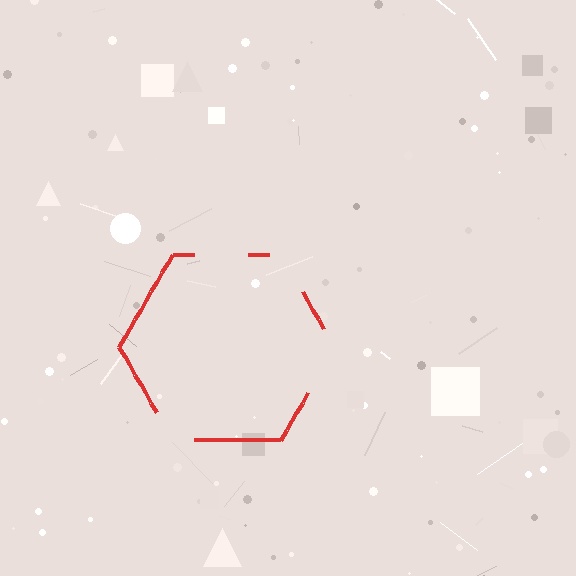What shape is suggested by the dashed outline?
The dashed outline suggests a hexagon.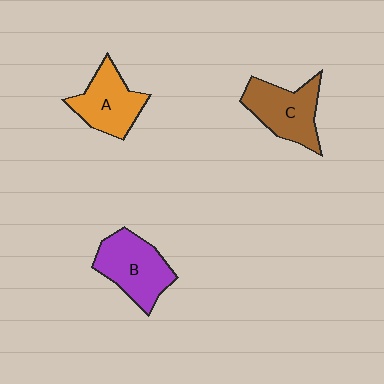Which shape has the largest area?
Shape B (purple).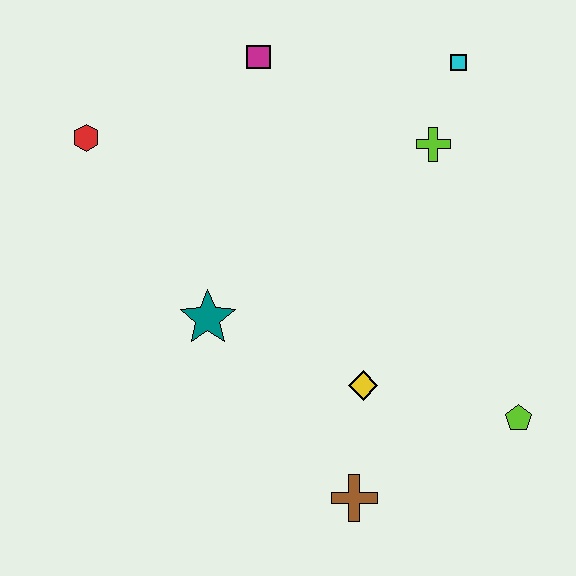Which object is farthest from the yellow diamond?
The red hexagon is farthest from the yellow diamond.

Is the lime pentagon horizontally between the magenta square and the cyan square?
No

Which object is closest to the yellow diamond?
The brown cross is closest to the yellow diamond.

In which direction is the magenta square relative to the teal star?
The magenta square is above the teal star.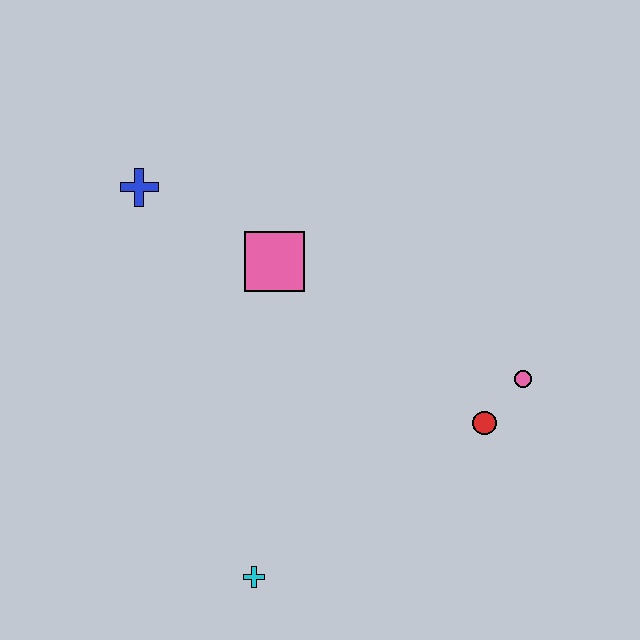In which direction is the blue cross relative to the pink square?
The blue cross is to the left of the pink square.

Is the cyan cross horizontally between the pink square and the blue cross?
Yes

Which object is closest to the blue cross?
The pink square is closest to the blue cross.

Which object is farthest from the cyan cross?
The blue cross is farthest from the cyan cross.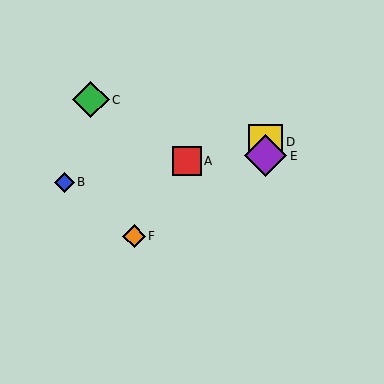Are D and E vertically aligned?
Yes, both are at x≈266.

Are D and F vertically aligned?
No, D is at x≈266 and F is at x≈134.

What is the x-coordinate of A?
Object A is at x≈187.